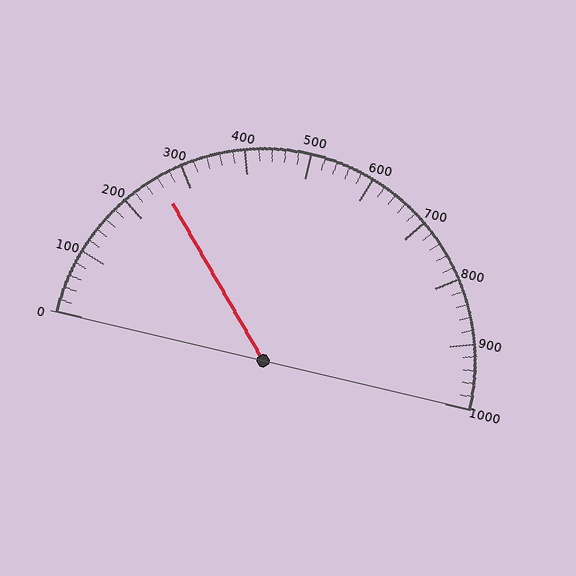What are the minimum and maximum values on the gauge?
The gauge ranges from 0 to 1000.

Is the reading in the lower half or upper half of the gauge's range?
The reading is in the lower half of the range (0 to 1000).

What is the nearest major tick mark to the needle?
The nearest major tick mark is 300.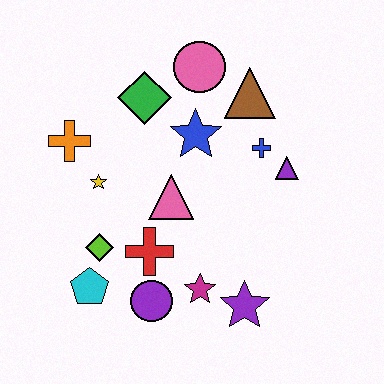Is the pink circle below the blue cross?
No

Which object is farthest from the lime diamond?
The brown triangle is farthest from the lime diamond.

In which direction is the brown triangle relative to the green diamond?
The brown triangle is to the right of the green diamond.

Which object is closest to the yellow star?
The orange cross is closest to the yellow star.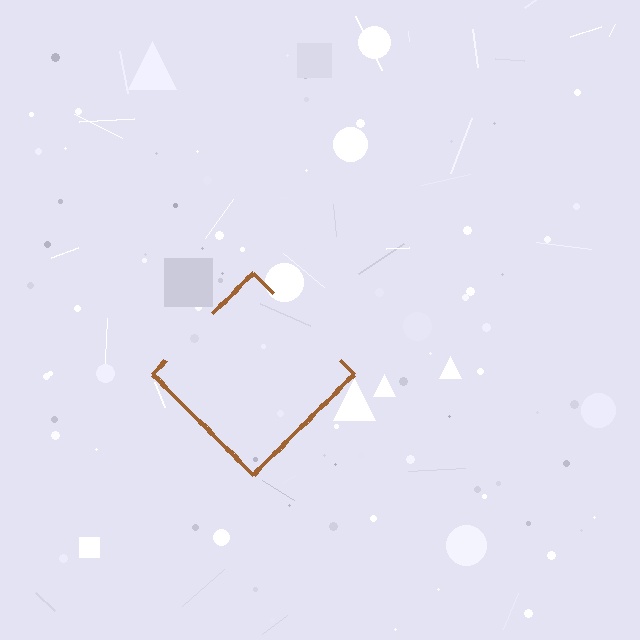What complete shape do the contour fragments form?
The contour fragments form a diamond.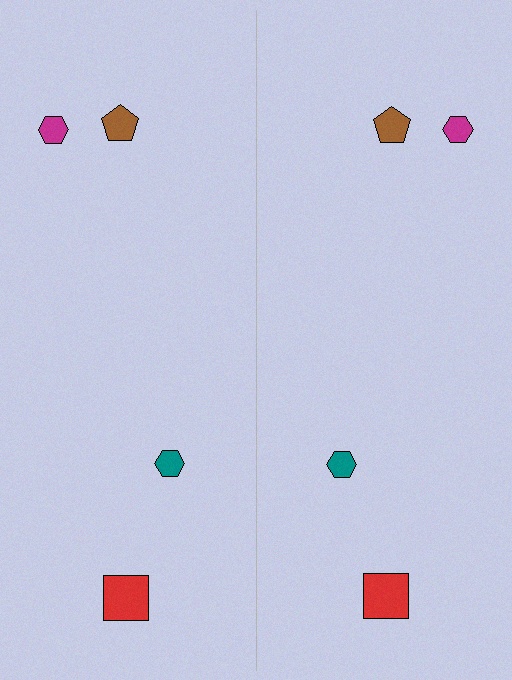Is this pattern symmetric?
Yes, this pattern has bilateral (reflection) symmetry.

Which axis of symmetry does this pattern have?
The pattern has a vertical axis of symmetry running through the center of the image.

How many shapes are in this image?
There are 8 shapes in this image.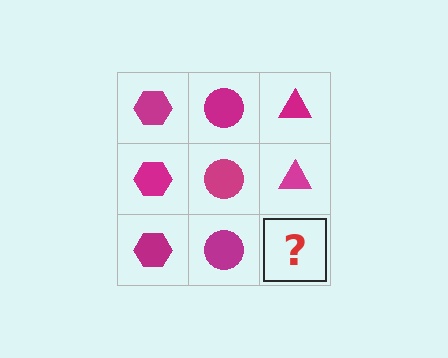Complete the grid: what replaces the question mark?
The question mark should be replaced with a magenta triangle.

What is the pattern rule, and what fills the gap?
The rule is that each column has a consistent shape. The gap should be filled with a magenta triangle.